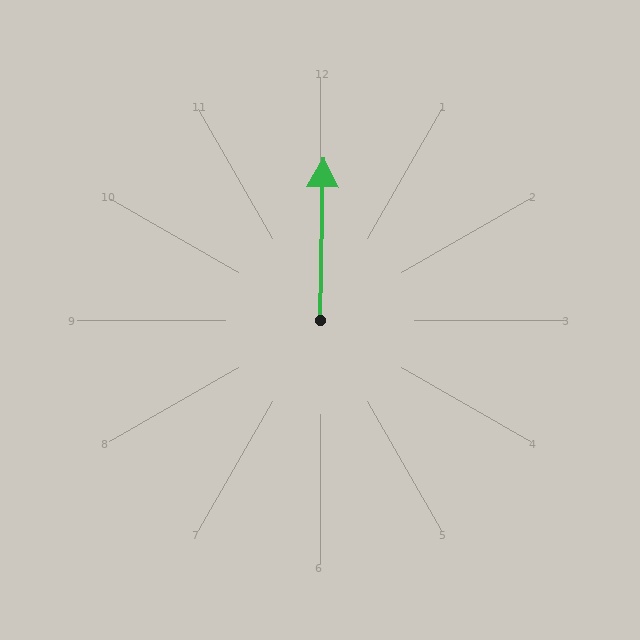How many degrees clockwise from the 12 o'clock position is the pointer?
Approximately 1 degrees.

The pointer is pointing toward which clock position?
Roughly 12 o'clock.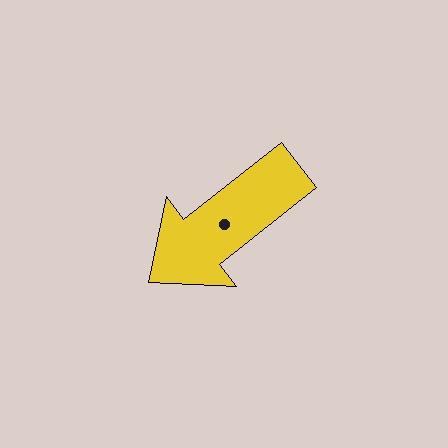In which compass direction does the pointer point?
Southwest.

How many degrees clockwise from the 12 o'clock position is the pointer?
Approximately 232 degrees.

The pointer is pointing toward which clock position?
Roughly 8 o'clock.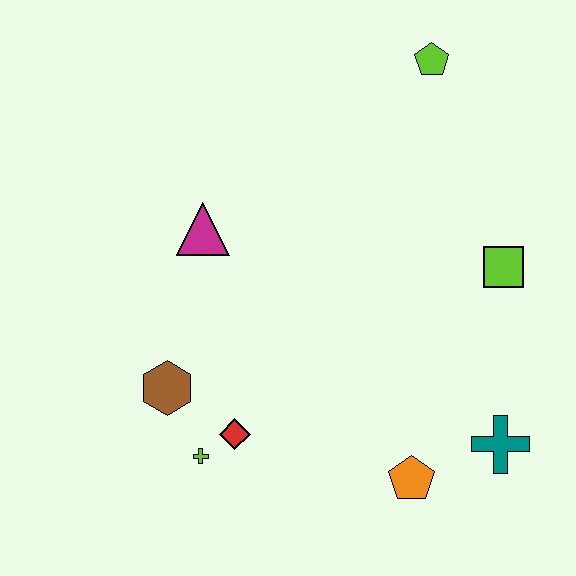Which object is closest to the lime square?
The teal cross is closest to the lime square.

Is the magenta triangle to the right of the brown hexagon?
Yes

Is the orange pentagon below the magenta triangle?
Yes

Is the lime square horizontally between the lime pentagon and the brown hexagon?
No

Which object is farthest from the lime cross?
The lime pentagon is farthest from the lime cross.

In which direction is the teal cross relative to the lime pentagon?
The teal cross is below the lime pentagon.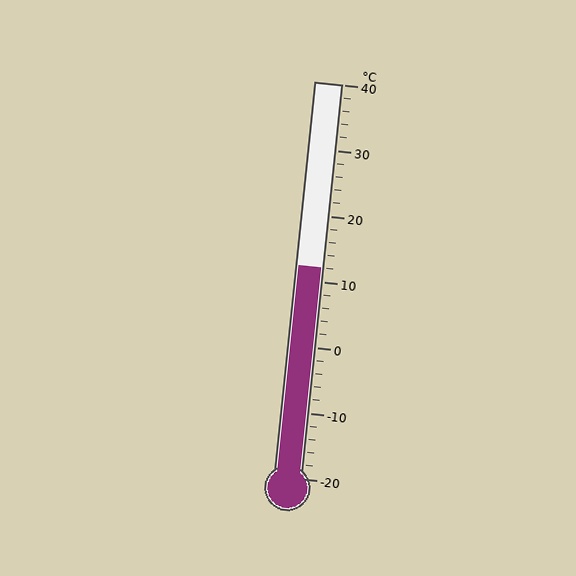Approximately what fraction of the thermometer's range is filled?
The thermometer is filled to approximately 55% of its range.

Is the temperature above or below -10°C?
The temperature is above -10°C.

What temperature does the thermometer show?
The thermometer shows approximately 12°C.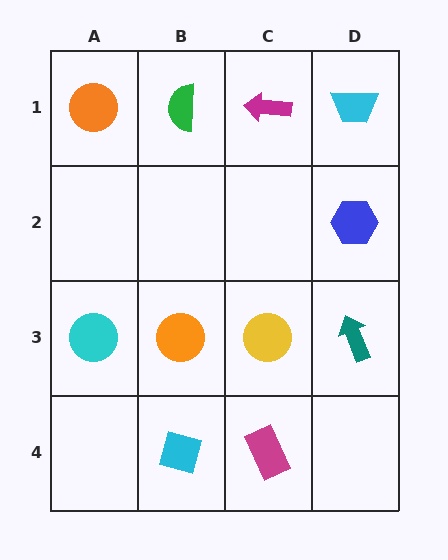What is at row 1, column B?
A green semicircle.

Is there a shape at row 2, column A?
No, that cell is empty.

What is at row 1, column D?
A cyan trapezoid.